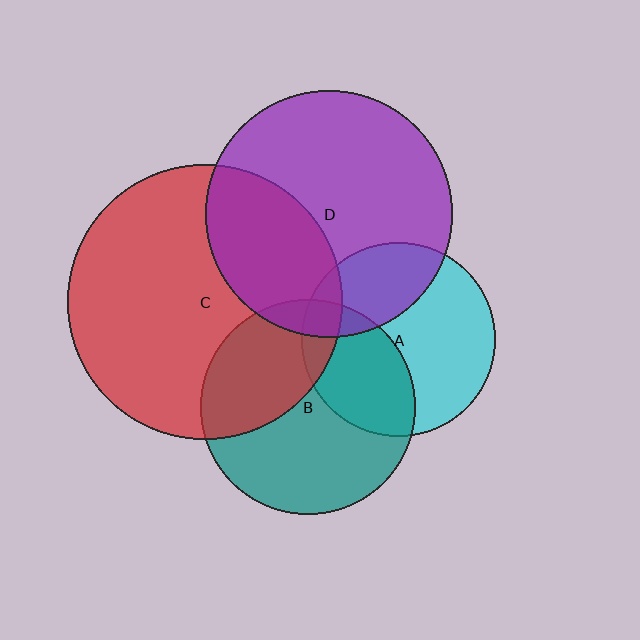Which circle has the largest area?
Circle C (red).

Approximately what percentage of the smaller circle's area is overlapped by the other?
Approximately 35%.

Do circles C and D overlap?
Yes.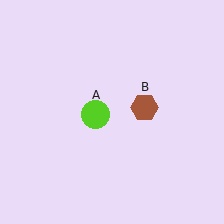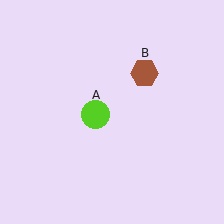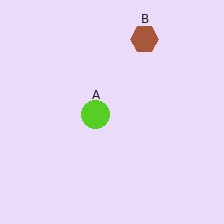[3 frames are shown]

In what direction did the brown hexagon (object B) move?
The brown hexagon (object B) moved up.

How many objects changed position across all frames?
1 object changed position: brown hexagon (object B).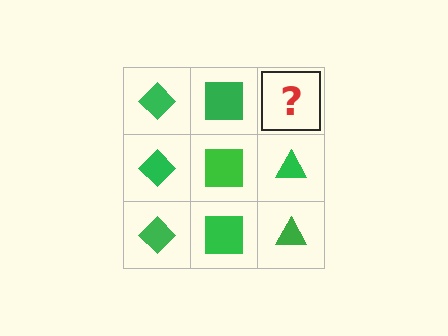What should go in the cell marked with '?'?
The missing cell should contain a green triangle.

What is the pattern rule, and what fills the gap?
The rule is that each column has a consistent shape. The gap should be filled with a green triangle.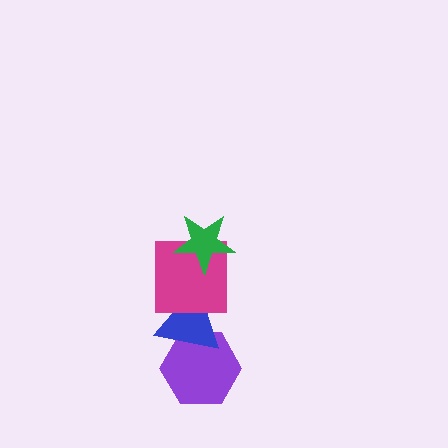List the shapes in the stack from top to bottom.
From top to bottom: the green star, the magenta square, the blue triangle, the purple hexagon.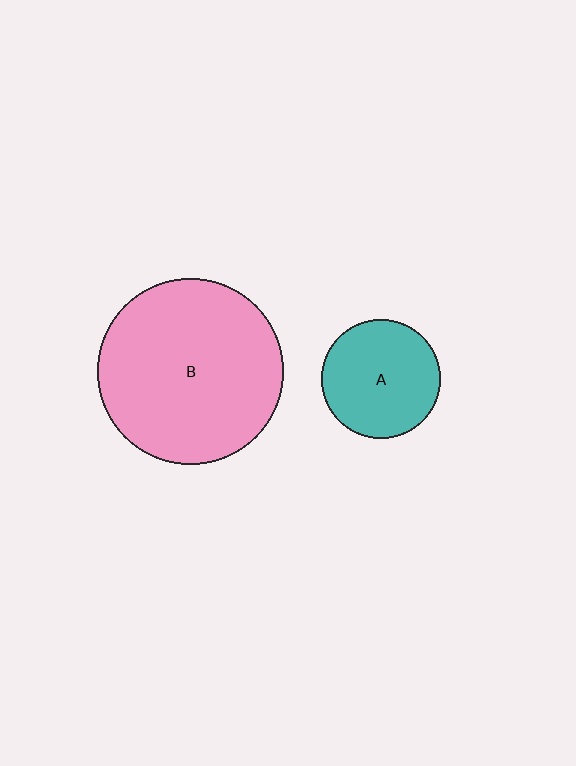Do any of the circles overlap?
No, none of the circles overlap.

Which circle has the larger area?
Circle B (pink).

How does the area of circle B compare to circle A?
Approximately 2.4 times.